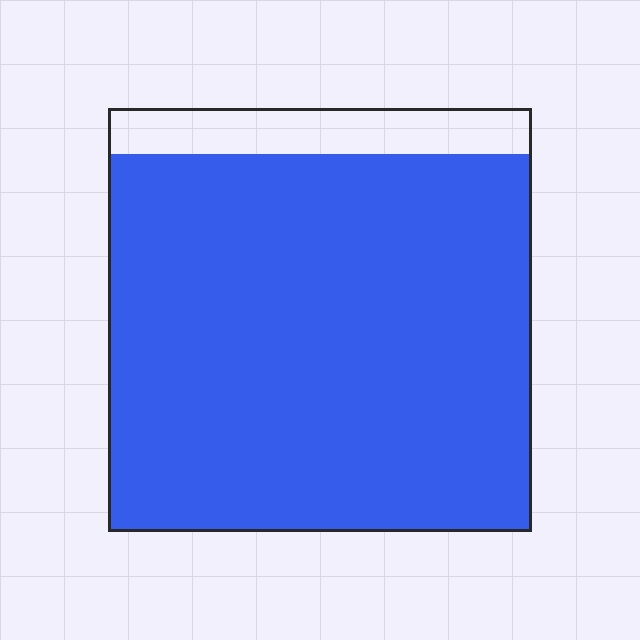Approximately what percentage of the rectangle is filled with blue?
Approximately 90%.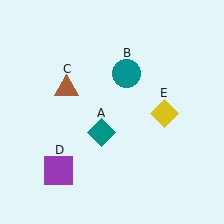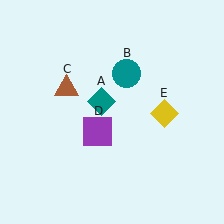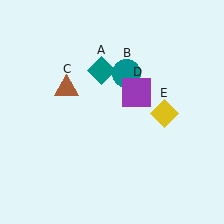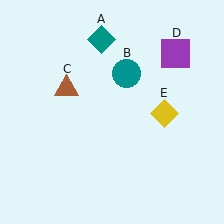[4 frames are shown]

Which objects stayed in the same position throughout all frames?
Teal circle (object B) and brown triangle (object C) and yellow diamond (object E) remained stationary.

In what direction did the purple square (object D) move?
The purple square (object D) moved up and to the right.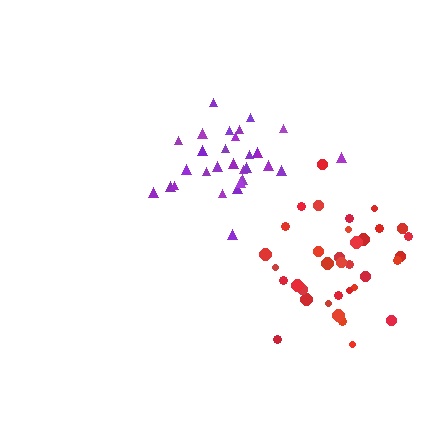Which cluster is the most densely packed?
Purple.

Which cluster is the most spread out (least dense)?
Red.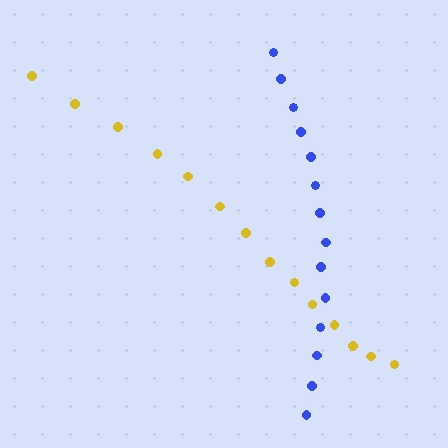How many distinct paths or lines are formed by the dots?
There are 2 distinct paths.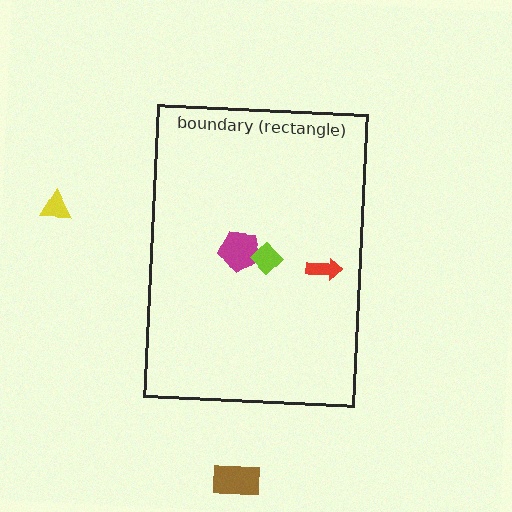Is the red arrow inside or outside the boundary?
Inside.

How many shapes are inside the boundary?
3 inside, 2 outside.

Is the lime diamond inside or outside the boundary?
Inside.